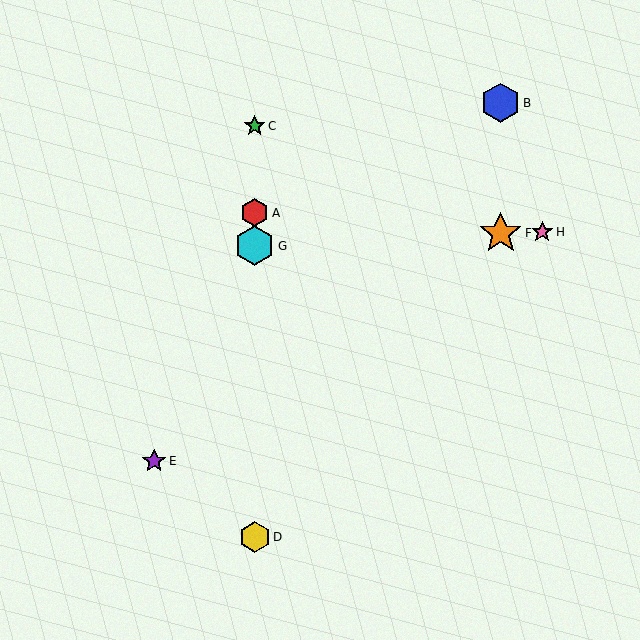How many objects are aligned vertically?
4 objects (A, C, D, G) are aligned vertically.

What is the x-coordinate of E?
Object E is at x≈154.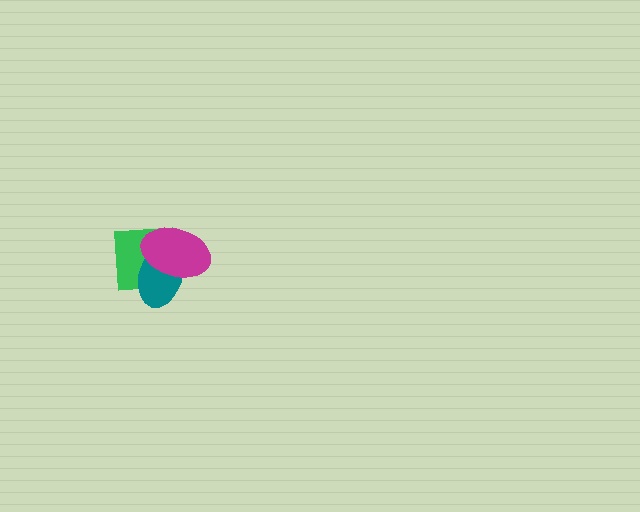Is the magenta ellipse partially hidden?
No, no other shape covers it.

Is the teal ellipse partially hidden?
Yes, it is partially covered by another shape.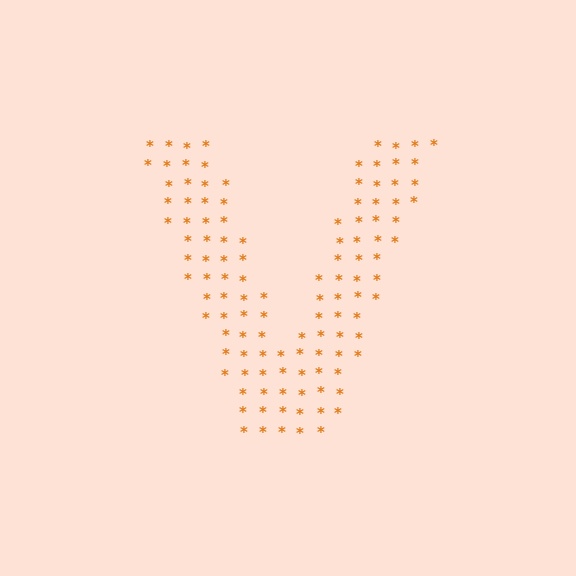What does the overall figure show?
The overall figure shows the letter V.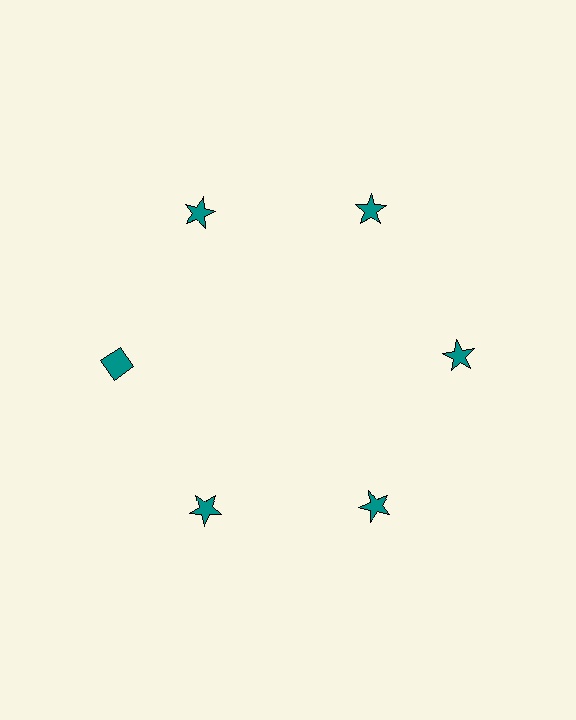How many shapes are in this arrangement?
There are 6 shapes arranged in a ring pattern.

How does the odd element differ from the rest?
It has a different shape: diamond instead of star.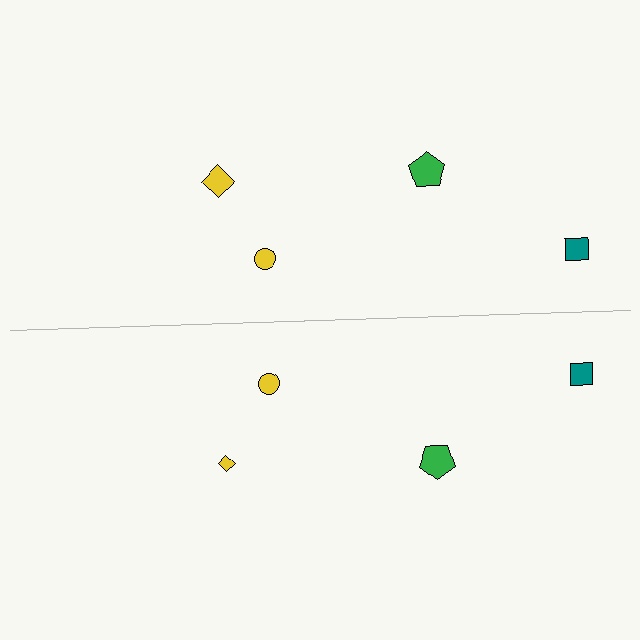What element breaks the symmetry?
The yellow diamond on the bottom side has a different size than its mirror counterpart.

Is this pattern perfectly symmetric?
No, the pattern is not perfectly symmetric. The yellow diamond on the bottom side has a different size than its mirror counterpart.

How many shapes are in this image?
There are 8 shapes in this image.